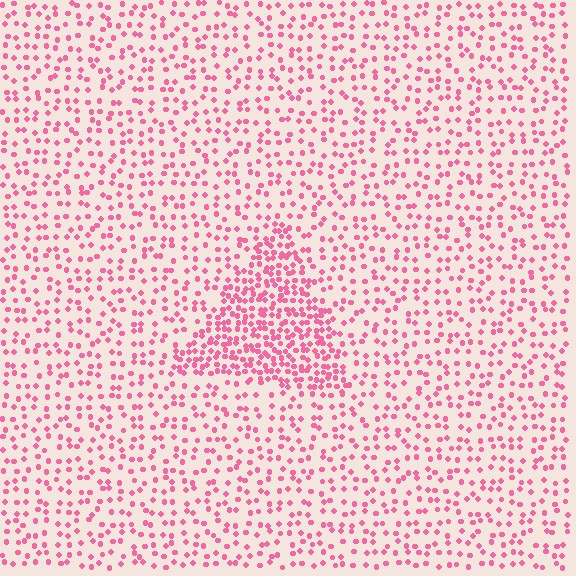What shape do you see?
I see a triangle.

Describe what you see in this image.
The image contains small pink elements arranged at two different densities. A triangle-shaped region is visible where the elements are more densely packed than the surrounding area.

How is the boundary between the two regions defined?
The boundary is defined by a change in element density (approximately 2.2x ratio). All elements are the same color, size, and shape.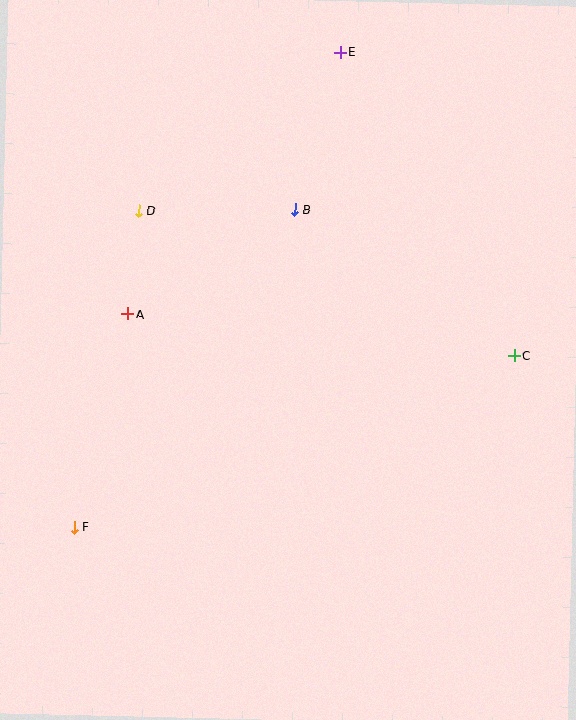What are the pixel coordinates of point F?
Point F is at (74, 527).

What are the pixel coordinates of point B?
Point B is at (295, 210).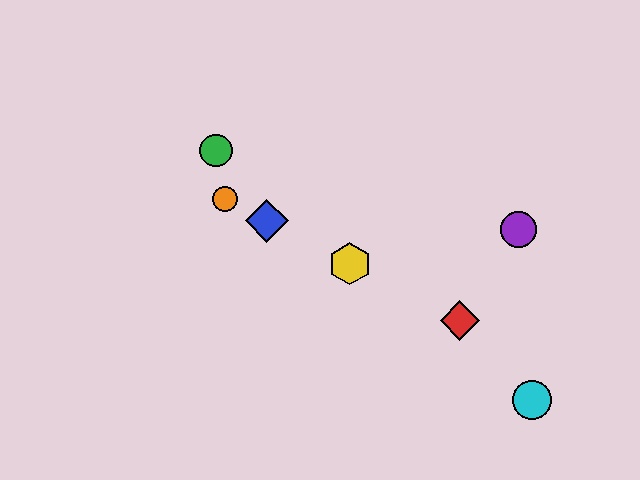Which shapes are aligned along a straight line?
The red diamond, the blue diamond, the yellow hexagon, the orange circle are aligned along a straight line.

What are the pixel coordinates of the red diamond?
The red diamond is at (460, 321).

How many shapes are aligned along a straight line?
4 shapes (the red diamond, the blue diamond, the yellow hexagon, the orange circle) are aligned along a straight line.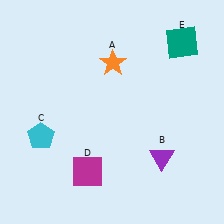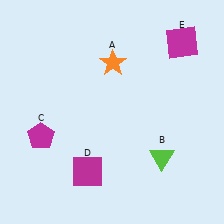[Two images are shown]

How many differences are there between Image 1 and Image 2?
There are 3 differences between the two images.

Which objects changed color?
B changed from purple to lime. C changed from cyan to magenta. E changed from teal to magenta.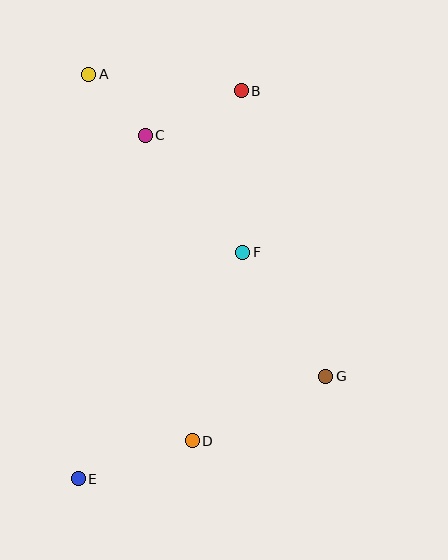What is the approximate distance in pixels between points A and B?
The distance between A and B is approximately 154 pixels.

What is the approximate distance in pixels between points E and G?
The distance between E and G is approximately 268 pixels.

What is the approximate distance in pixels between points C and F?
The distance between C and F is approximately 153 pixels.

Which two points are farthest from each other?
Points B and E are farthest from each other.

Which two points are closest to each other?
Points A and C are closest to each other.